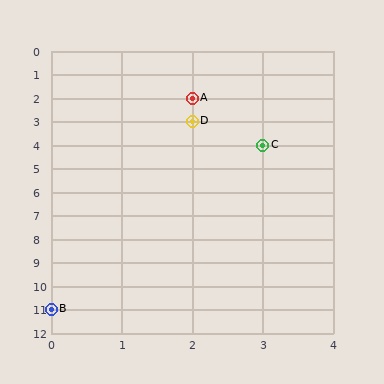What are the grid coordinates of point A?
Point A is at grid coordinates (2, 2).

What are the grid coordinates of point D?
Point D is at grid coordinates (2, 3).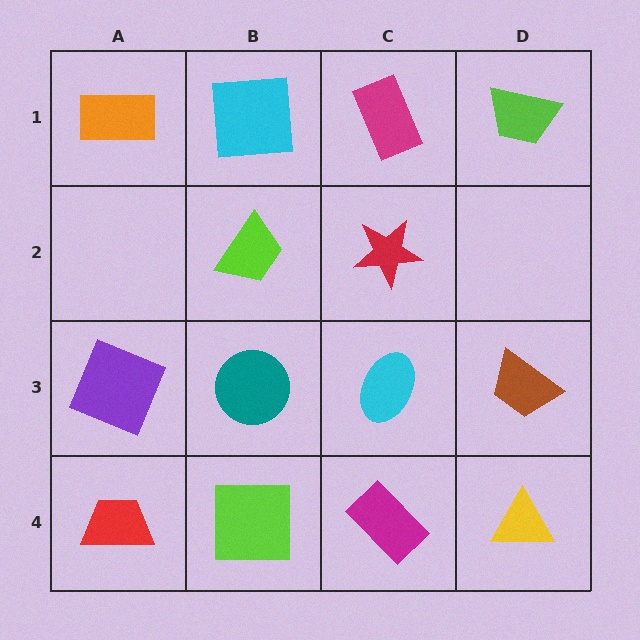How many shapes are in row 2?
2 shapes.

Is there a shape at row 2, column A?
No, that cell is empty.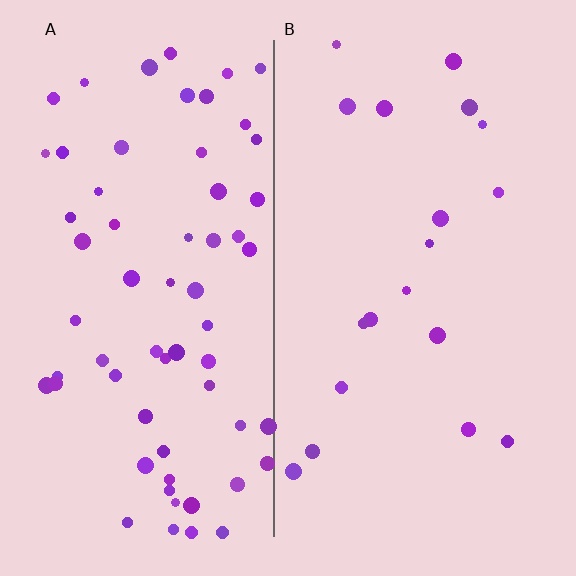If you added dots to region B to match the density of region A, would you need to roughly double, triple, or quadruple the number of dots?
Approximately triple.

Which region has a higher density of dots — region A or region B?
A (the left).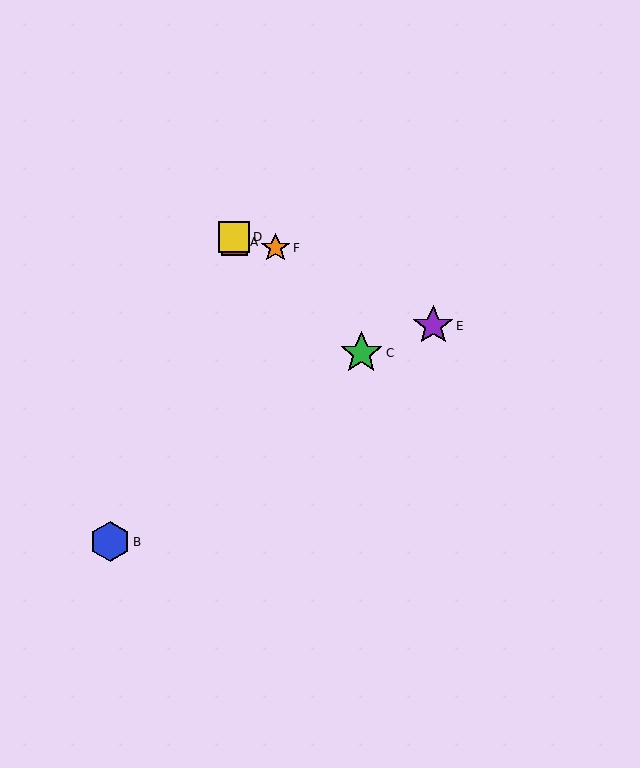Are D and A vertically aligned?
Yes, both are at x≈234.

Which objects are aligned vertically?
Objects A, D are aligned vertically.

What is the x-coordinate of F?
Object F is at x≈276.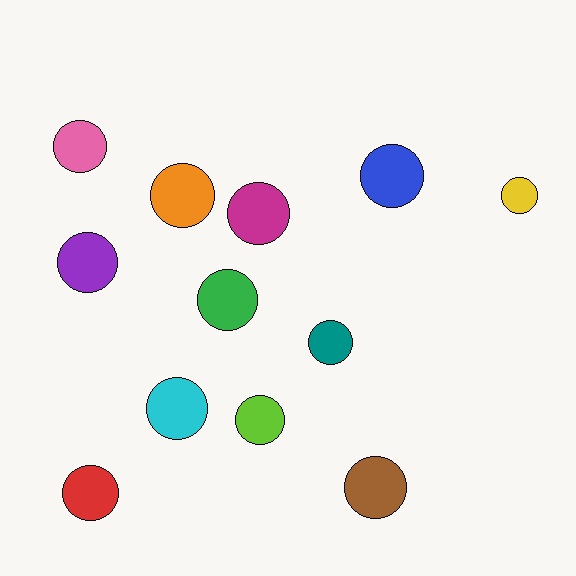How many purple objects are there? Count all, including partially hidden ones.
There is 1 purple object.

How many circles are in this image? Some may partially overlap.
There are 12 circles.